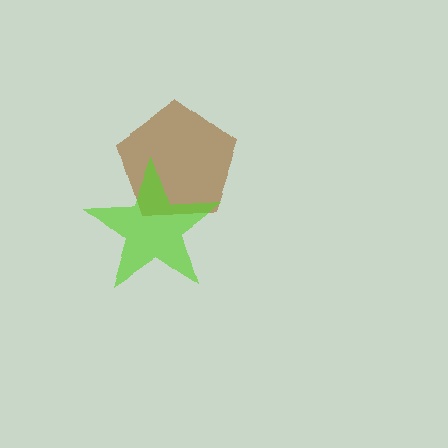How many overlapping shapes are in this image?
There are 2 overlapping shapes in the image.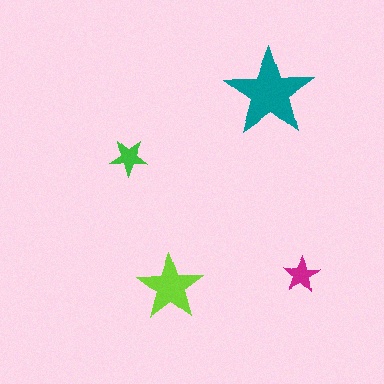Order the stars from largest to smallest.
the teal one, the lime one, the green one, the magenta one.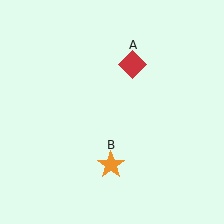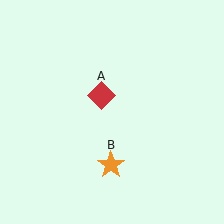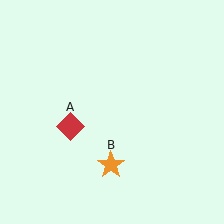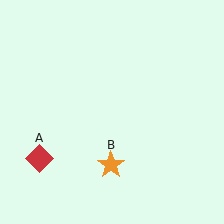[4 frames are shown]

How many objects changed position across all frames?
1 object changed position: red diamond (object A).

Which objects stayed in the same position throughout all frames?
Orange star (object B) remained stationary.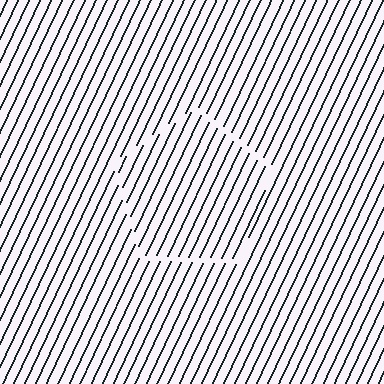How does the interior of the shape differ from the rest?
The interior of the shape contains the same grating, shifted by half a period — the contour is defined by the phase discontinuity where line-ends from the inner and outer gratings abut.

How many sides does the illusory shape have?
5 sides — the line-ends trace a pentagon.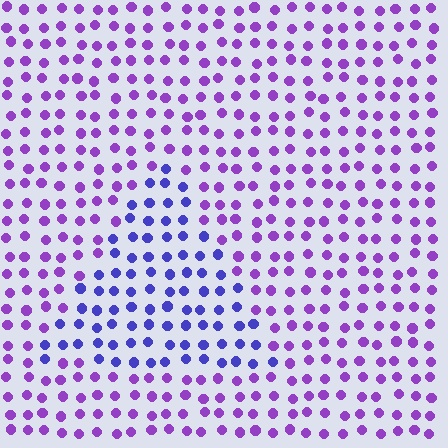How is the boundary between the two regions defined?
The boundary is defined purely by a slight shift in hue (about 36 degrees). Spacing, size, and orientation are identical on both sides.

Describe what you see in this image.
The image is filled with small purple elements in a uniform arrangement. A triangle-shaped region is visible where the elements are tinted to a slightly different hue, forming a subtle color boundary.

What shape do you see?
I see a triangle.